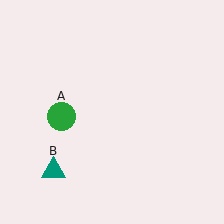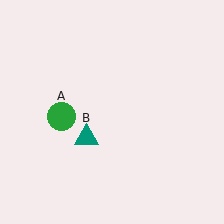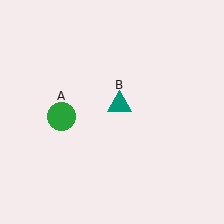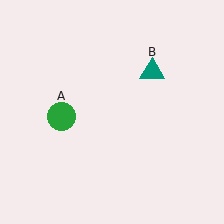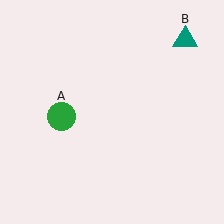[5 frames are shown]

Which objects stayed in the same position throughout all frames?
Green circle (object A) remained stationary.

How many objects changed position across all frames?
1 object changed position: teal triangle (object B).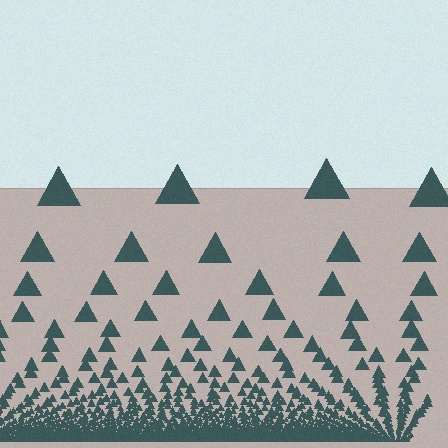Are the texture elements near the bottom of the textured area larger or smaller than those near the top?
Smaller. The gradient is inverted — elements near the bottom are smaller and denser.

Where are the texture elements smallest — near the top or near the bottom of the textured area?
Near the bottom.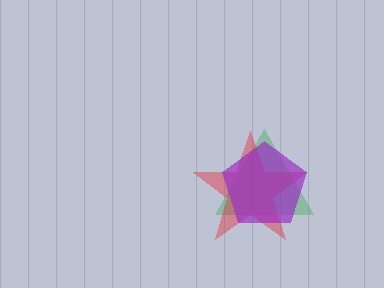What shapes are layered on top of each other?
The layered shapes are: a green triangle, a red star, a purple pentagon.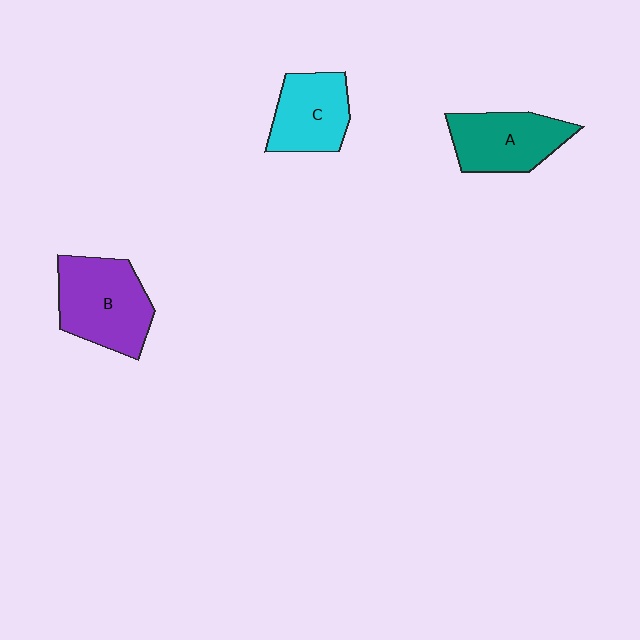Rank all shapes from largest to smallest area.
From largest to smallest: B (purple), A (teal), C (cyan).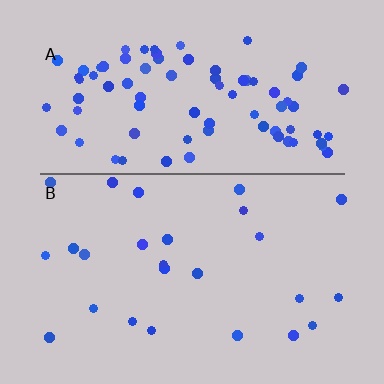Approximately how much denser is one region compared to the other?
Approximately 3.3× — region A over region B.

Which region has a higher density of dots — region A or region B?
A (the top).